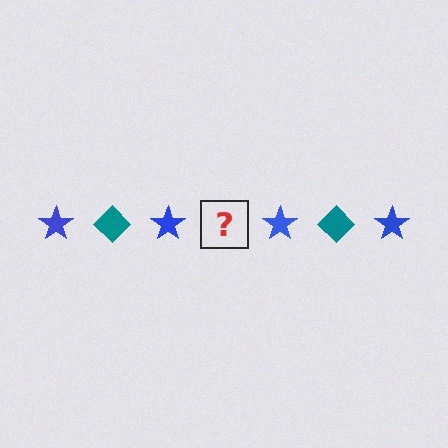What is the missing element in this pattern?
The missing element is a teal diamond.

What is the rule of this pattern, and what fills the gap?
The rule is that the pattern alternates between blue star and teal diamond. The gap should be filled with a teal diamond.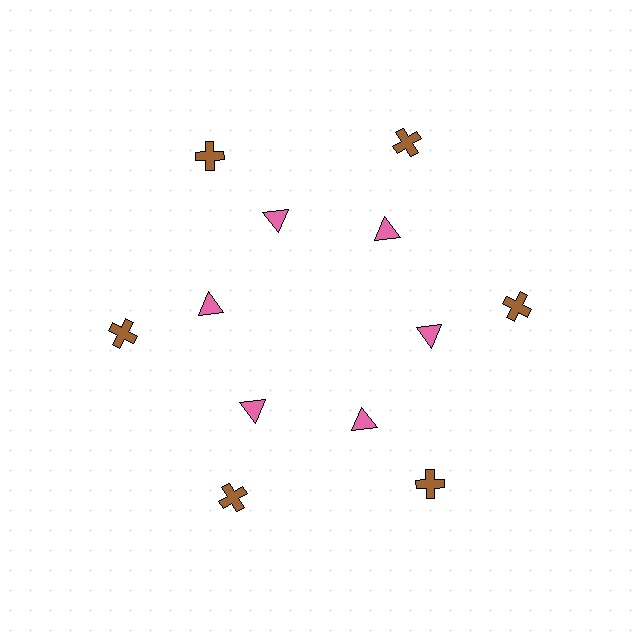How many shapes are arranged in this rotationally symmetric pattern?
There are 12 shapes, arranged in 6 groups of 2.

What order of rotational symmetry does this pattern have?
This pattern has 6-fold rotational symmetry.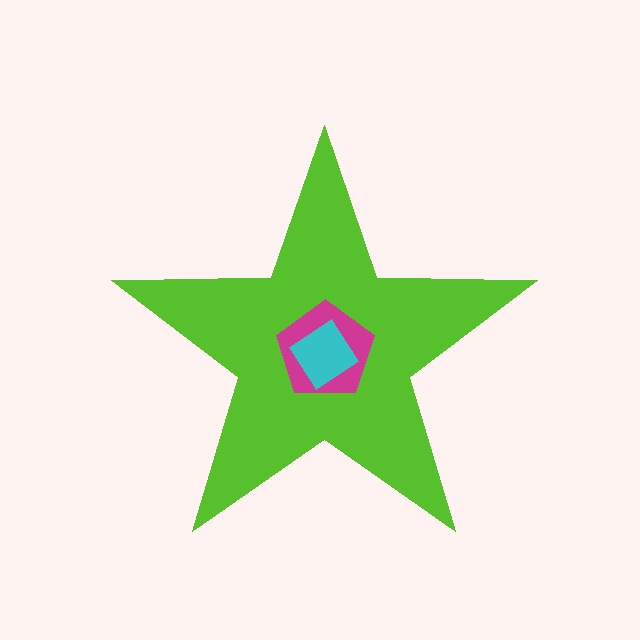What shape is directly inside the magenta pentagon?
The cyan diamond.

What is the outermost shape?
The lime star.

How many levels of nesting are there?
3.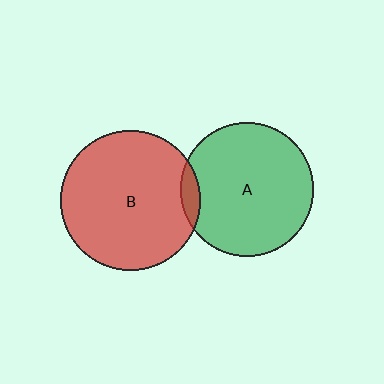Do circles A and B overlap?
Yes.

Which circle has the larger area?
Circle B (red).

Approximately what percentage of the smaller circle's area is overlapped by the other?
Approximately 5%.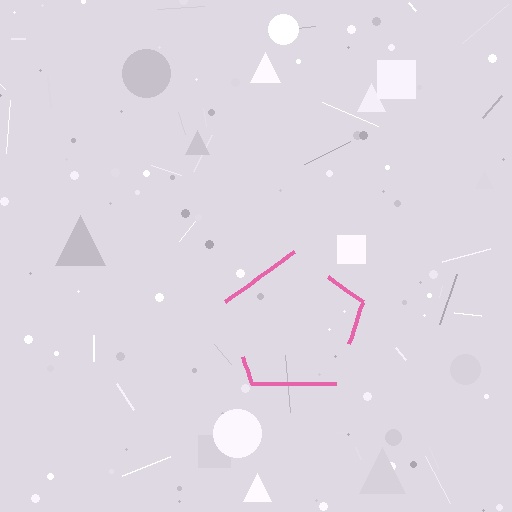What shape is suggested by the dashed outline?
The dashed outline suggests a pentagon.